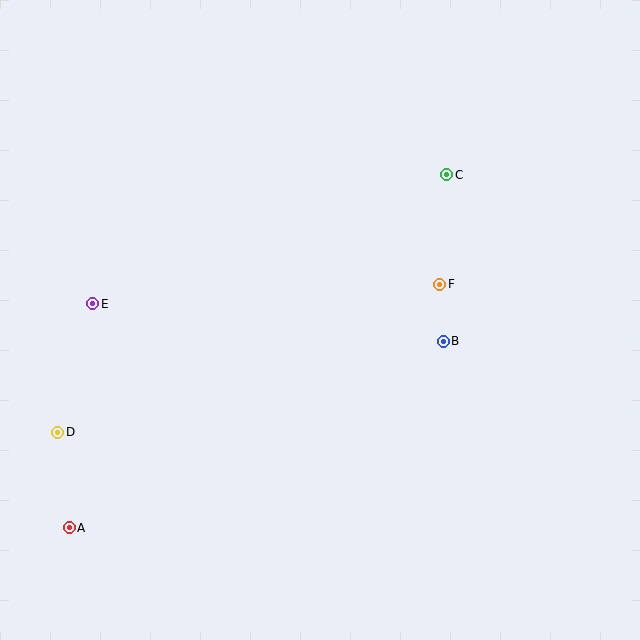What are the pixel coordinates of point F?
Point F is at (440, 284).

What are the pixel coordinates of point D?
Point D is at (58, 432).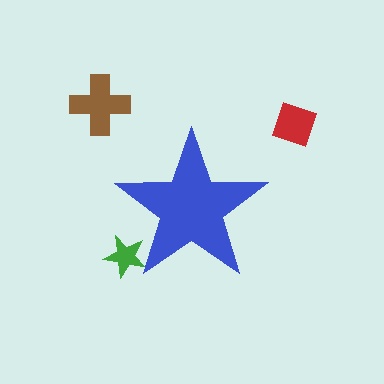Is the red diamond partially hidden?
No, the red diamond is fully visible.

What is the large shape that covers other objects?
A blue star.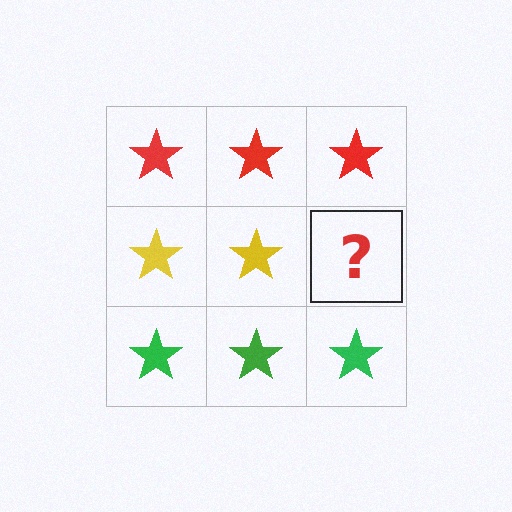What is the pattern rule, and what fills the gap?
The rule is that each row has a consistent color. The gap should be filled with a yellow star.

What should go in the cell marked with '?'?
The missing cell should contain a yellow star.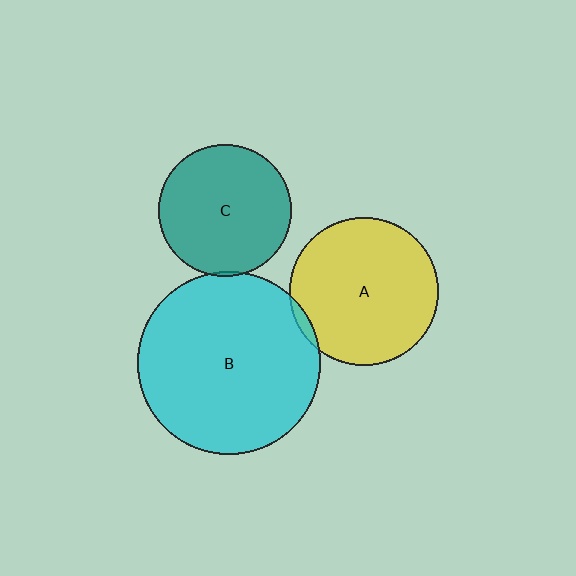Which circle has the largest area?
Circle B (cyan).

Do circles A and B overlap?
Yes.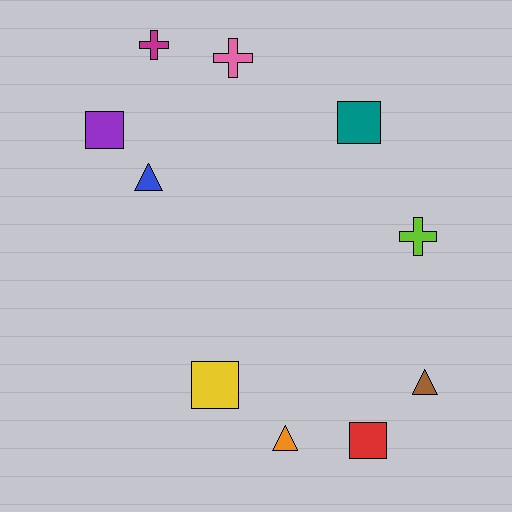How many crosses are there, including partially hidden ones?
There are 3 crosses.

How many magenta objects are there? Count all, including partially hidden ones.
There is 1 magenta object.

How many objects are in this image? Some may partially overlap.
There are 10 objects.